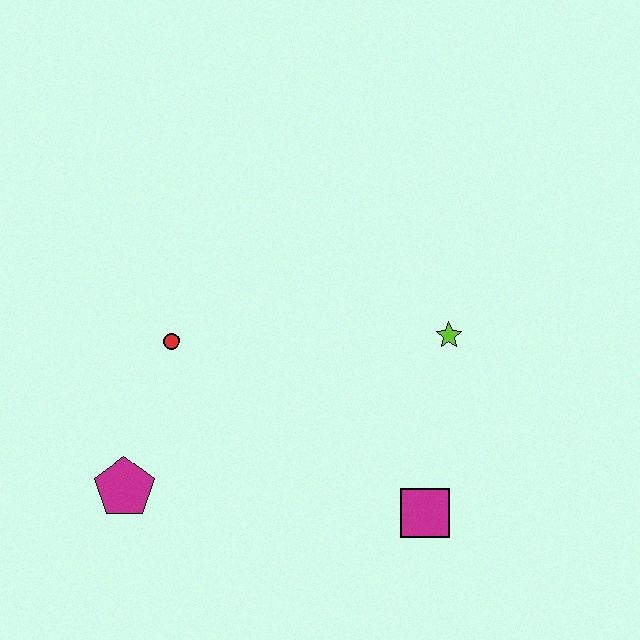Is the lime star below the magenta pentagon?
No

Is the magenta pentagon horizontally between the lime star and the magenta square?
No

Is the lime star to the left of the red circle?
No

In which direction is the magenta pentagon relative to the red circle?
The magenta pentagon is below the red circle.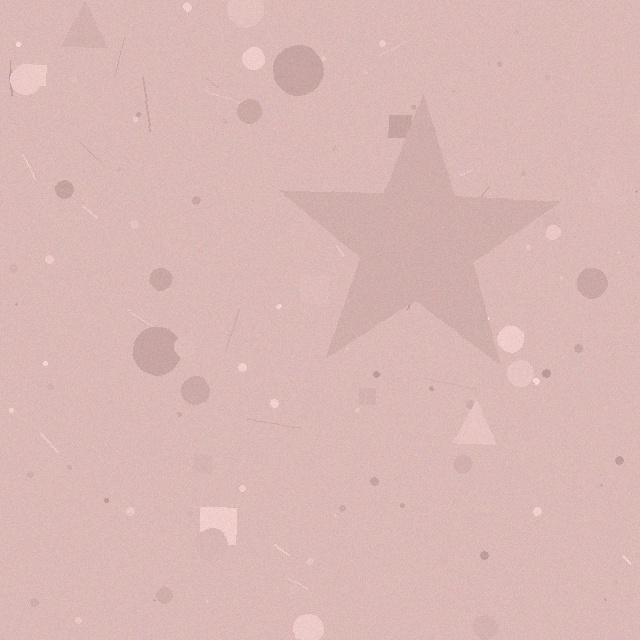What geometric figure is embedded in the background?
A star is embedded in the background.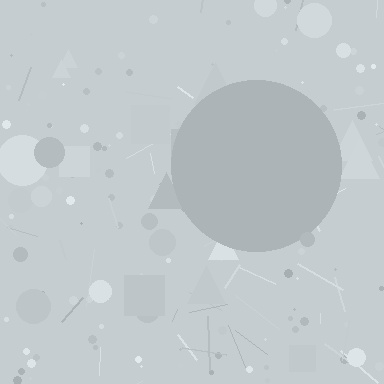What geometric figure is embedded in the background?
A circle is embedded in the background.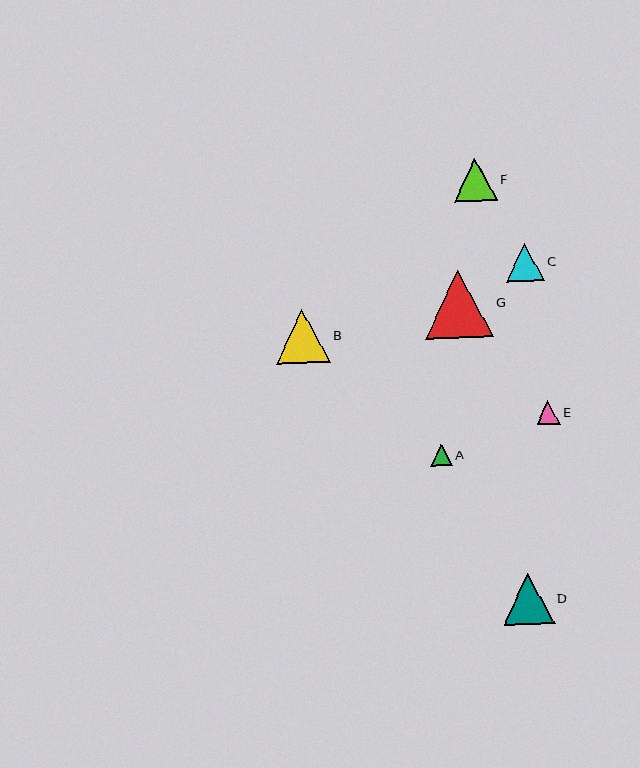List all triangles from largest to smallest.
From largest to smallest: G, B, D, F, C, E, A.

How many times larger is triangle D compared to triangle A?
Triangle D is approximately 2.4 times the size of triangle A.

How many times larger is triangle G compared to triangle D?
Triangle G is approximately 1.3 times the size of triangle D.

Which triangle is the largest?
Triangle G is the largest with a size of approximately 68 pixels.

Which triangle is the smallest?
Triangle A is the smallest with a size of approximately 21 pixels.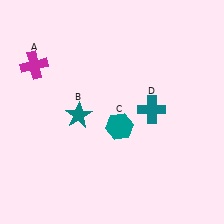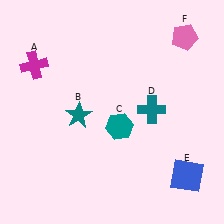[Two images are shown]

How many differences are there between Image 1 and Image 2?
There are 2 differences between the two images.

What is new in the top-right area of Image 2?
A pink pentagon (F) was added in the top-right area of Image 2.